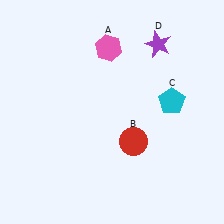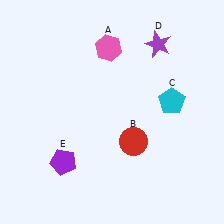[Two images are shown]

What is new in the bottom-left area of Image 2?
A purple pentagon (E) was added in the bottom-left area of Image 2.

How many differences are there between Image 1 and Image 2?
There is 1 difference between the two images.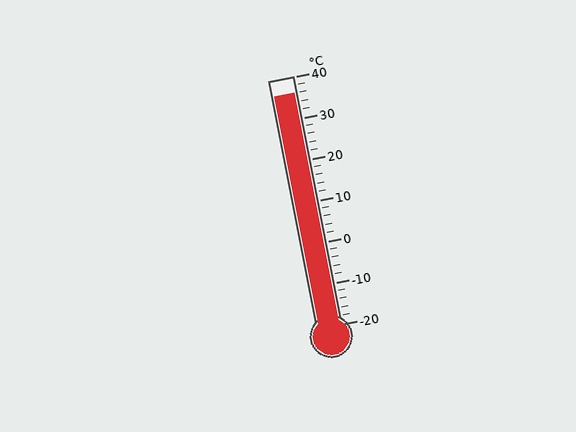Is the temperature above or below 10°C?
The temperature is above 10°C.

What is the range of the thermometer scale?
The thermometer scale ranges from -20°C to 40°C.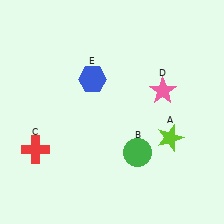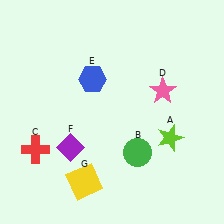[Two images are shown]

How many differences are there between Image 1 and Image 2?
There are 2 differences between the two images.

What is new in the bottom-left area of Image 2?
A purple diamond (F) was added in the bottom-left area of Image 2.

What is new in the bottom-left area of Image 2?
A yellow square (G) was added in the bottom-left area of Image 2.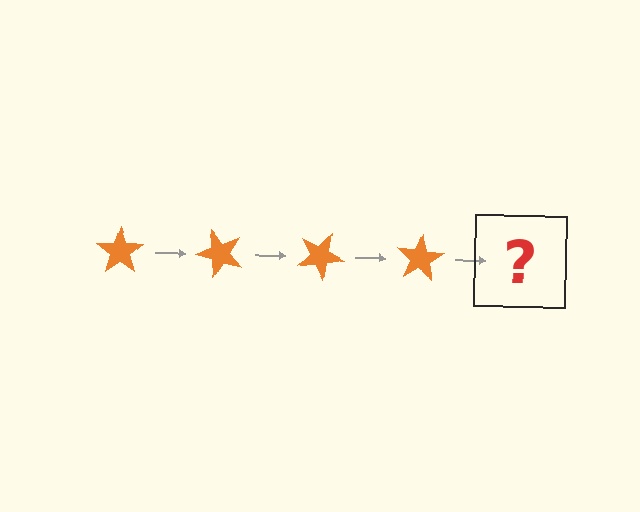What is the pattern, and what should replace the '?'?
The pattern is that the star rotates 50 degrees each step. The '?' should be an orange star rotated 200 degrees.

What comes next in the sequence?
The next element should be an orange star rotated 200 degrees.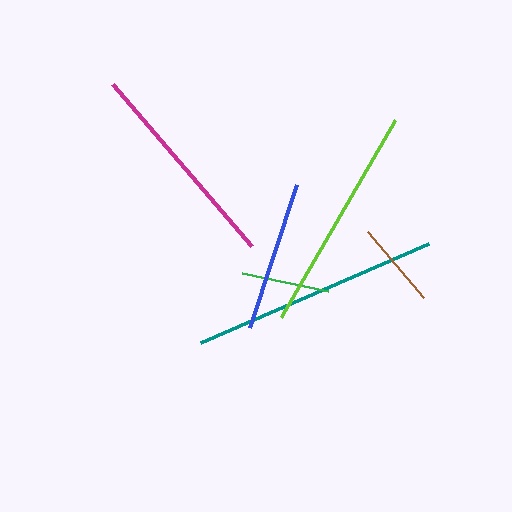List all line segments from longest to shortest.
From longest to shortest: teal, lime, magenta, blue, green, brown.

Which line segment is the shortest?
The brown line is the shortest at approximately 87 pixels.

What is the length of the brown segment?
The brown segment is approximately 87 pixels long.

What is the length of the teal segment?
The teal segment is approximately 248 pixels long.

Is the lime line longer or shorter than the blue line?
The lime line is longer than the blue line.